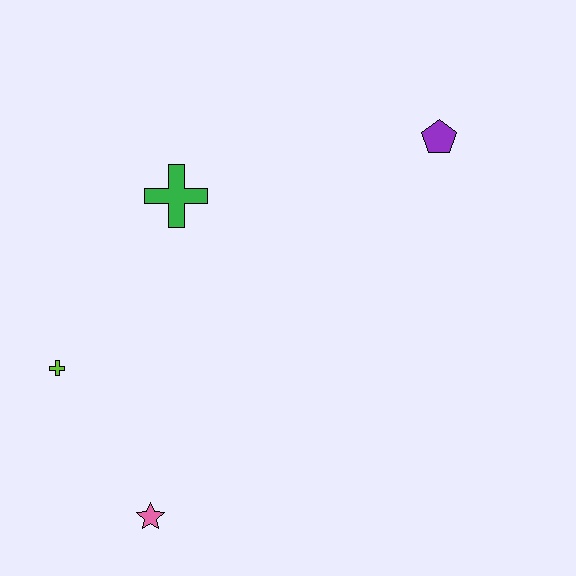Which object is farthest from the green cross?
The pink star is farthest from the green cross.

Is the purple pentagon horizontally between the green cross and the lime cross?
No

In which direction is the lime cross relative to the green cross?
The lime cross is below the green cross.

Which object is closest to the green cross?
The lime cross is closest to the green cross.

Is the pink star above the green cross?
No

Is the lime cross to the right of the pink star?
No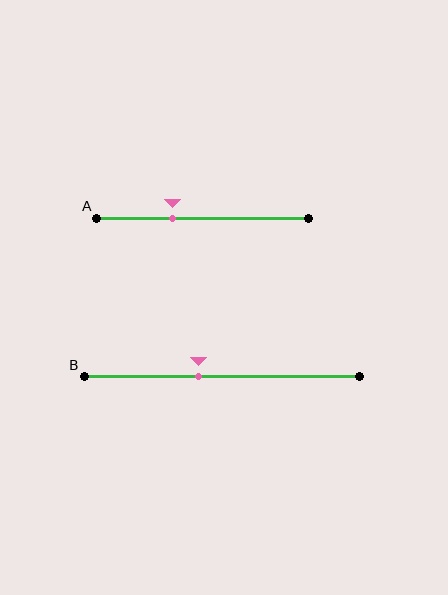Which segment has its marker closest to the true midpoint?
Segment B has its marker closest to the true midpoint.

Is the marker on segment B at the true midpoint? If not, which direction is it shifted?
No, the marker on segment B is shifted to the left by about 8% of the segment length.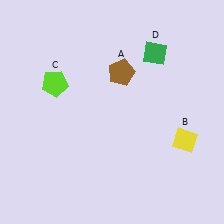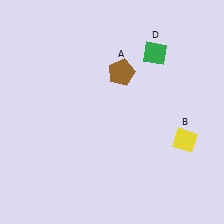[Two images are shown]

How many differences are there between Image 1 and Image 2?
There is 1 difference between the two images.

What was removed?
The lime pentagon (C) was removed in Image 2.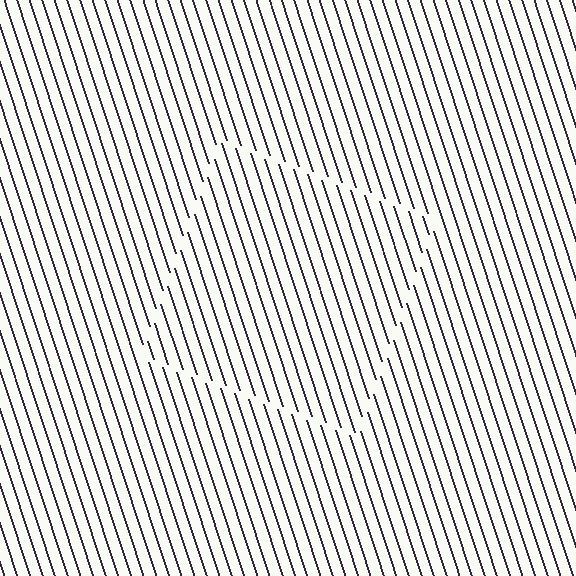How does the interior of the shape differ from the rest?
The interior of the shape contains the same grating, shifted by half a period — the contour is defined by the phase discontinuity where line-ends from the inner and outer gratings abut.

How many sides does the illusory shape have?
4 sides — the line-ends trace a square.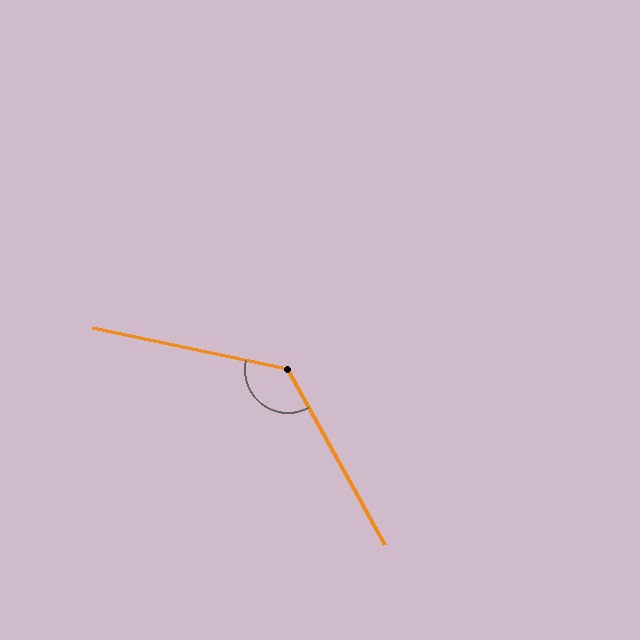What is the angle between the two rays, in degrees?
Approximately 131 degrees.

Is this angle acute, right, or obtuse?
It is obtuse.